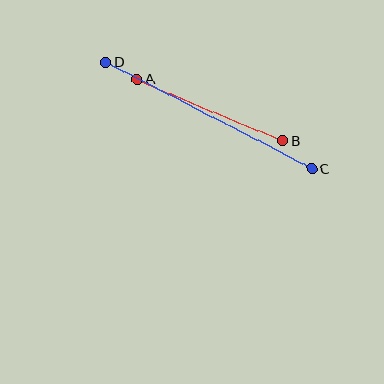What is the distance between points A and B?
The distance is approximately 158 pixels.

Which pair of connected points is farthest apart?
Points C and D are farthest apart.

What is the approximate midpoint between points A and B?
The midpoint is at approximately (210, 110) pixels.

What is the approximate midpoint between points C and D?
The midpoint is at approximately (209, 116) pixels.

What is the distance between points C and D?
The distance is approximately 232 pixels.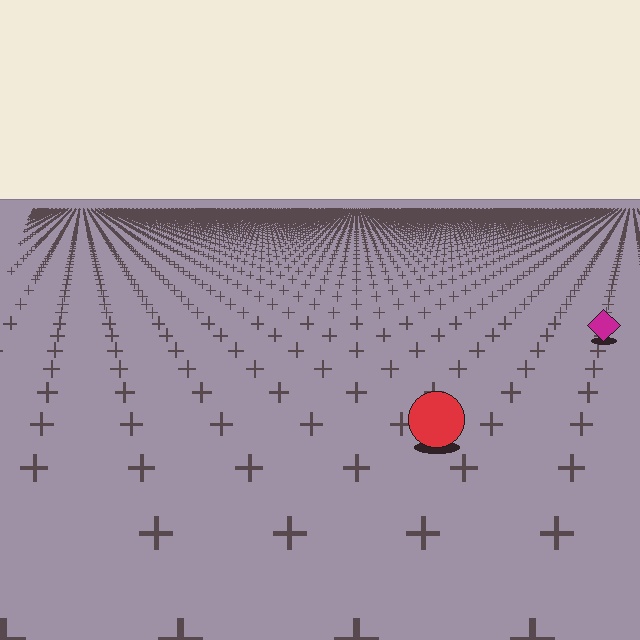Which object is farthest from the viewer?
The magenta diamond is farthest from the viewer. It appears smaller and the ground texture around it is denser.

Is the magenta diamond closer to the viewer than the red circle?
No. The red circle is closer — you can tell from the texture gradient: the ground texture is coarser near it.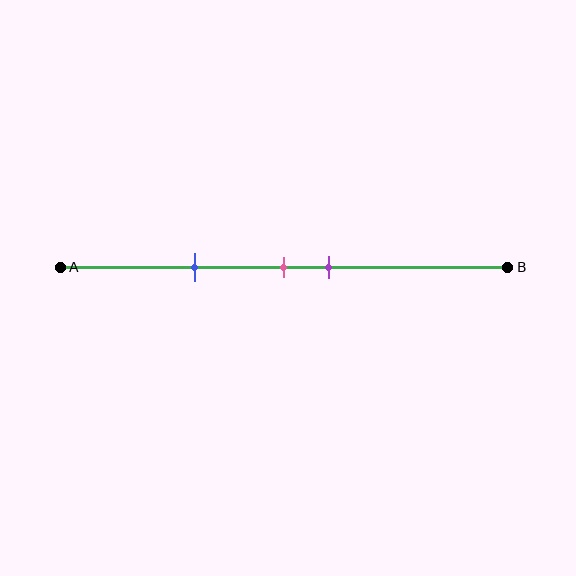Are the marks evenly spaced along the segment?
No, the marks are not evenly spaced.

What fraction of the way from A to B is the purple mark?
The purple mark is approximately 60% (0.6) of the way from A to B.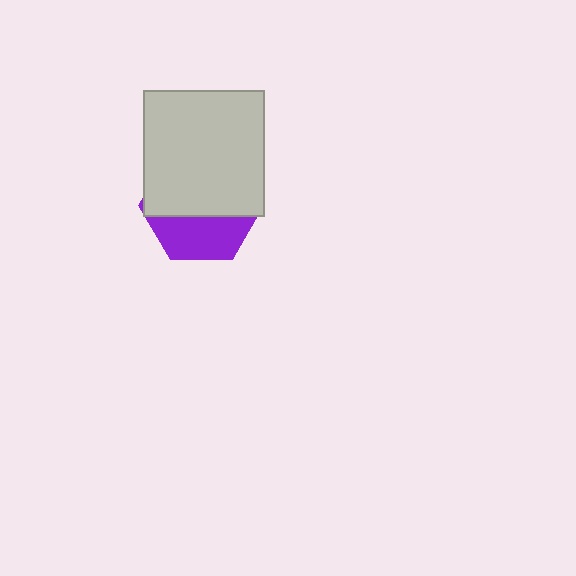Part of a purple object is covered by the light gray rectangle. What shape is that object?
It is a hexagon.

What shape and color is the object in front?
The object in front is a light gray rectangle.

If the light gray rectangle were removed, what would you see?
You would see the complete purple hexagon.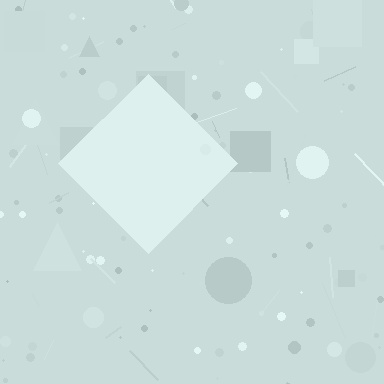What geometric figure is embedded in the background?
A diamond is embedded in the background.